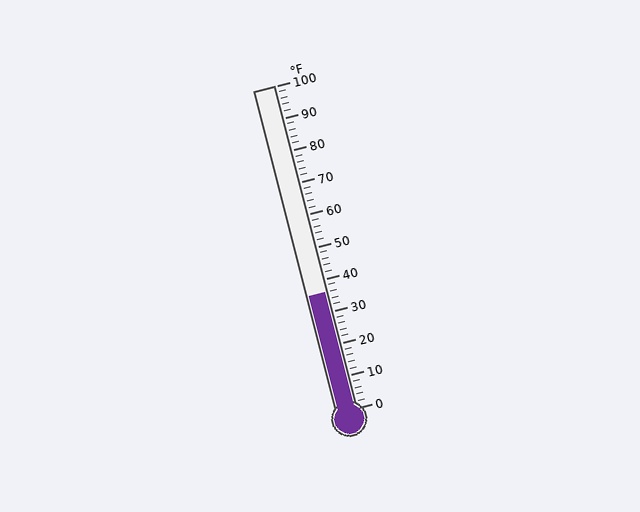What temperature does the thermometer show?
The thermometer shows approximately 36°F.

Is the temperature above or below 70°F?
The temperature is below 70°F.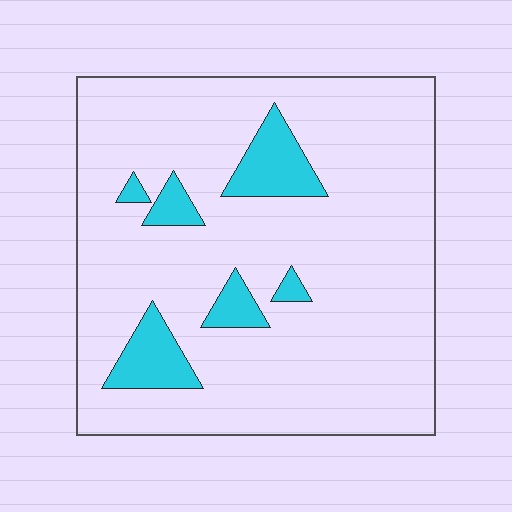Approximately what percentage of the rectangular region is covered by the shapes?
Approximately 10%.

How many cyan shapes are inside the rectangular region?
6.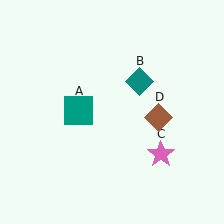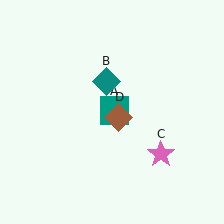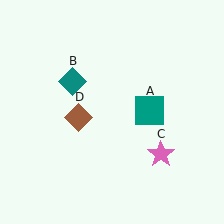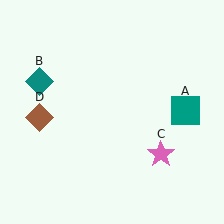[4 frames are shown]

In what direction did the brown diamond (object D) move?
The brown diamond (object D) moved left.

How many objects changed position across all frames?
3 objects changed position: teal square (object A), teal diamond (object B), brown diamond (object D).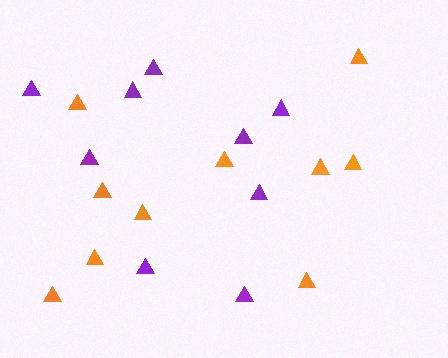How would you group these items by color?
There are 2 groups: one group of purple triangles (9) and one group of orange triangles (10).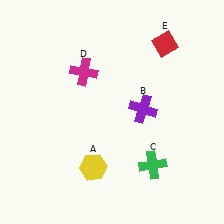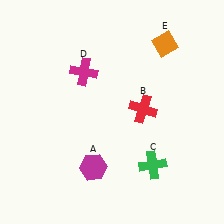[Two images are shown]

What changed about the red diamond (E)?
In Image 1, E is red. In Image 2, it changed to orange.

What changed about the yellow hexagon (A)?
In Image 1, A is yellow. In Image 2, it changed to magenta.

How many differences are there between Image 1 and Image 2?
There are 3 differences between the two images.